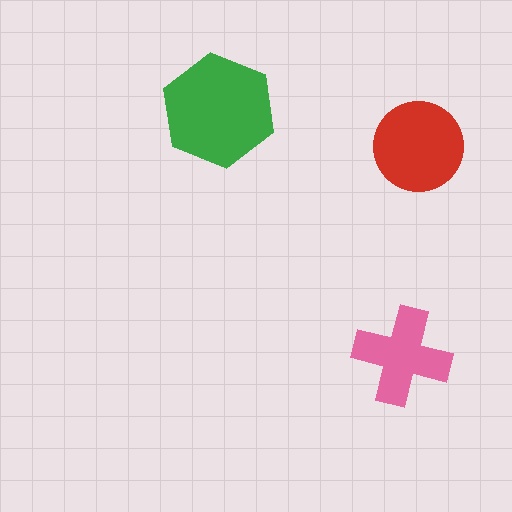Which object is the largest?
The green hexagon.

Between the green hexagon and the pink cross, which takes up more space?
The green hexagon.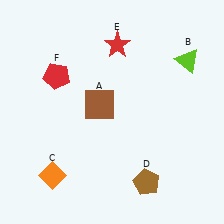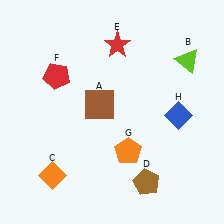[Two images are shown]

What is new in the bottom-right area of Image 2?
An orange pentagon (G) was added in the bottom-right area of Image 2.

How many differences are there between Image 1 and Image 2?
There are 2 differences between the two images.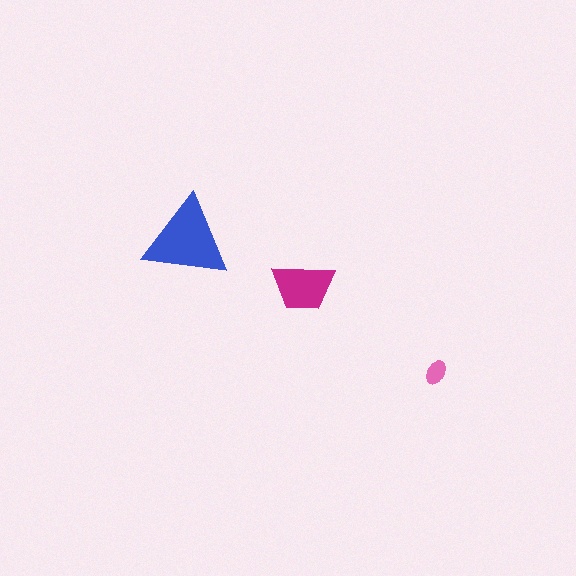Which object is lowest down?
The pink ellipse is bottommost.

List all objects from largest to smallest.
The blue triangle, the magenta trapezoid, the pink ellipse.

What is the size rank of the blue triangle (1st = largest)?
1st.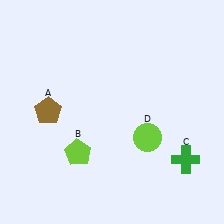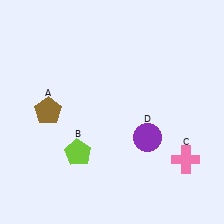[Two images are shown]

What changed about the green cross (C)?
In Image 1, C is green. In Image 2, it changed to pink.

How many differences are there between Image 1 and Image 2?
There are 2 differences between the two images.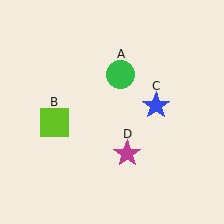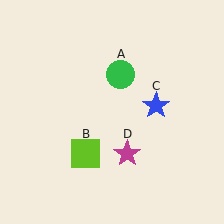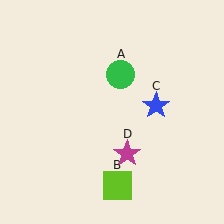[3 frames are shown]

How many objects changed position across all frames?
1 object changed position: lime square (object B).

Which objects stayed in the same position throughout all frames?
Green circle (object A) and blue star (object C) and magenta star (object D) remained stationary.